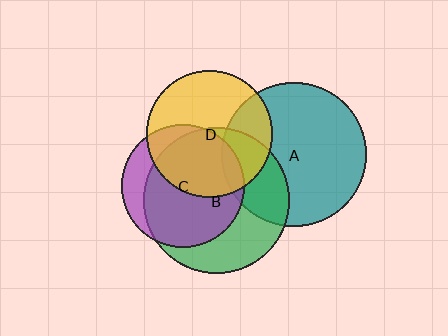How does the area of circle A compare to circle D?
Approximately 1.3 times.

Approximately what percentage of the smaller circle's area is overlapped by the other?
Approximately 30%.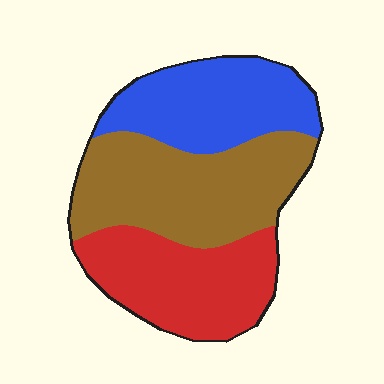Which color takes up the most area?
Brown, at roughly 40%.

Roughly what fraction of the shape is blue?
Blue takes up between a sixth and a third of the shape.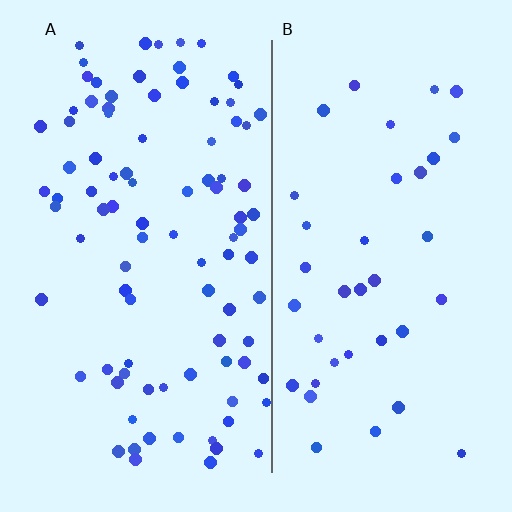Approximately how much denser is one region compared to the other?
Approximately 2.4× — region A over region B.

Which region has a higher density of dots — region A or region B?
A (the left).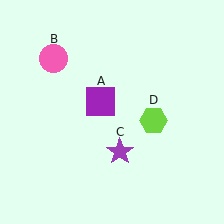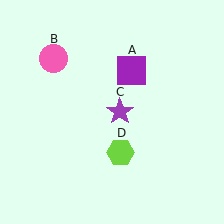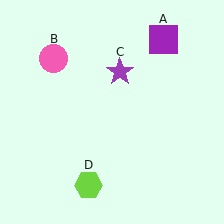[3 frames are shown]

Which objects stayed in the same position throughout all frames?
Pink circle (object B) remained stationary.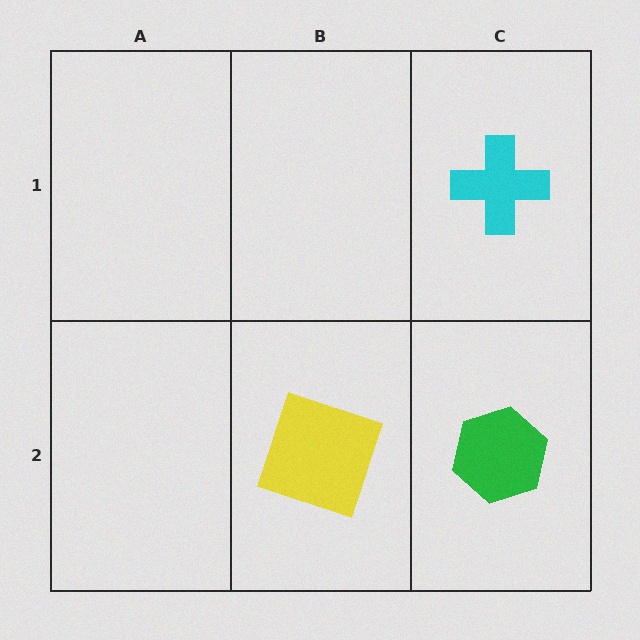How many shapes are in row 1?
1 shape.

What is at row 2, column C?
A green hexagon.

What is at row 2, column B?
A yellow square.